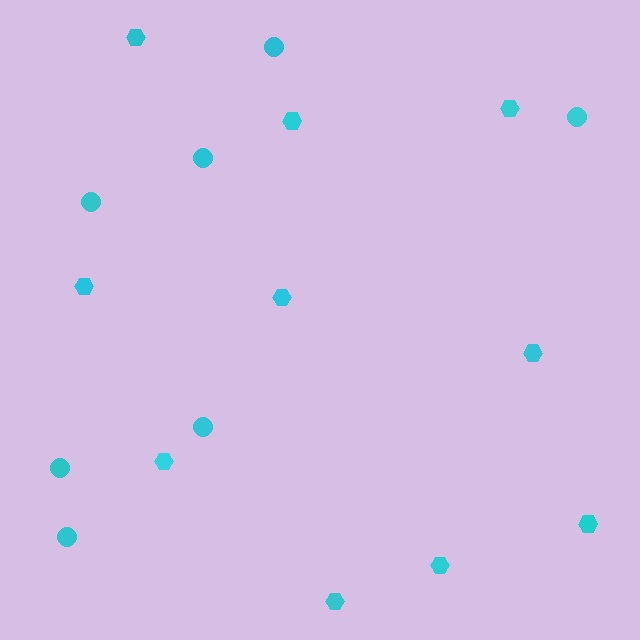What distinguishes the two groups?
There are 2 groups: one group of hexagons (10) and one group of circles (7).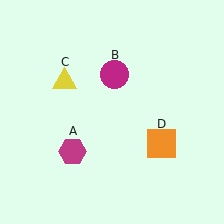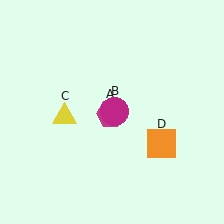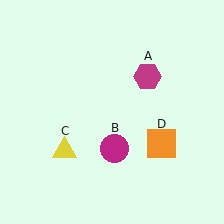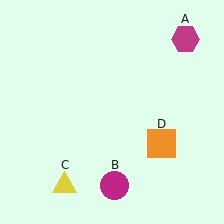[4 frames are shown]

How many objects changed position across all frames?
3 objects changed position: magenta hexagon (object A), magenta circle (object B), yellow triangle (object C).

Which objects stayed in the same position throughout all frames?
Orange square (object D) remained stationary.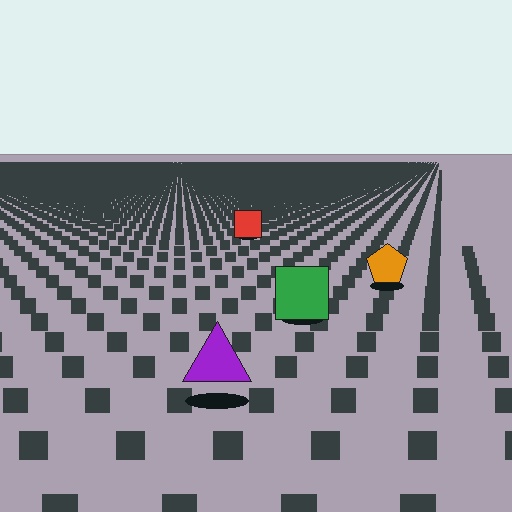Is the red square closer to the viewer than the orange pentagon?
No. The orange pentagon is closer — you can tell from the texture gradient: the ground texture is coarser near it.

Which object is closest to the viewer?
The purple triangle is closest. The texture marks near it are larger and more spread out.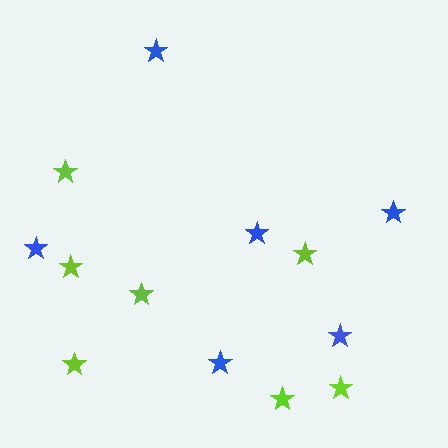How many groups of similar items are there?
There are 2 groups: one group of blue stars (6) and one group of lime stars (7).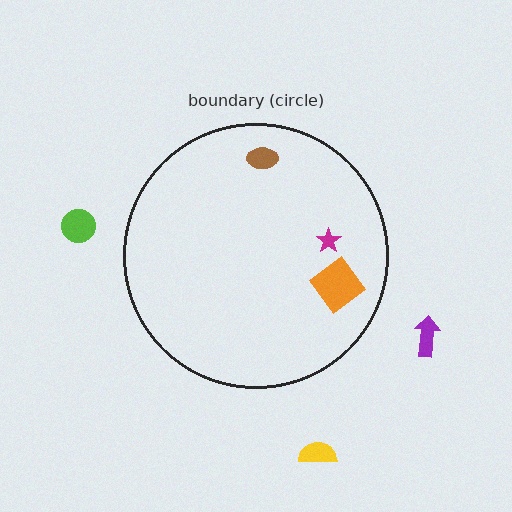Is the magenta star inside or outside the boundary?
Inside.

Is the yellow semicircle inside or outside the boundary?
Outside.